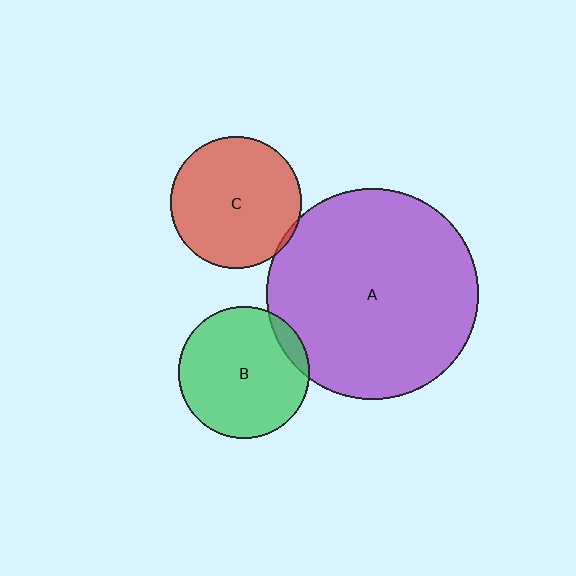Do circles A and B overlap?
Yes.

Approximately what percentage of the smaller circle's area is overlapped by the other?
Approximately 10%.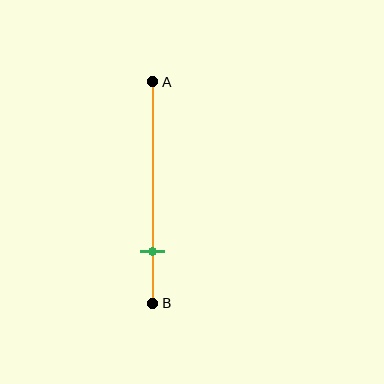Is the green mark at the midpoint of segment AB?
No, the mark is at about 75% from A, not at the 50% midpoint.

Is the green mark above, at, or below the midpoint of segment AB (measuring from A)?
The green mark is below the midpoint of segment AB.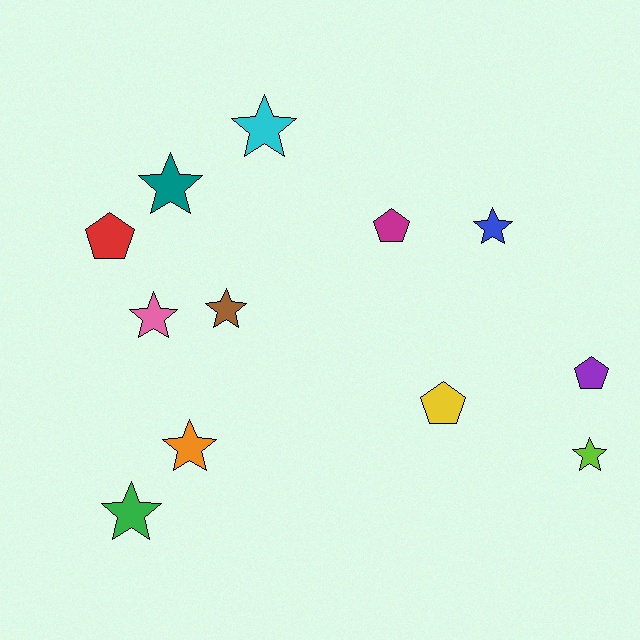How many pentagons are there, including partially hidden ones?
There are 4 pentagons.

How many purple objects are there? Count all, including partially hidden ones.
There is 1 purple object.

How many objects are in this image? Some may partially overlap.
There are 12 objects.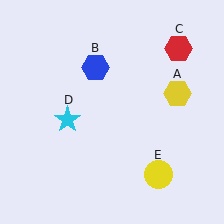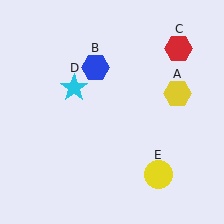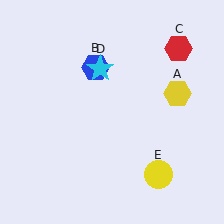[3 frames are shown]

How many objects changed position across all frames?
1 object changed position: cyan star (object D).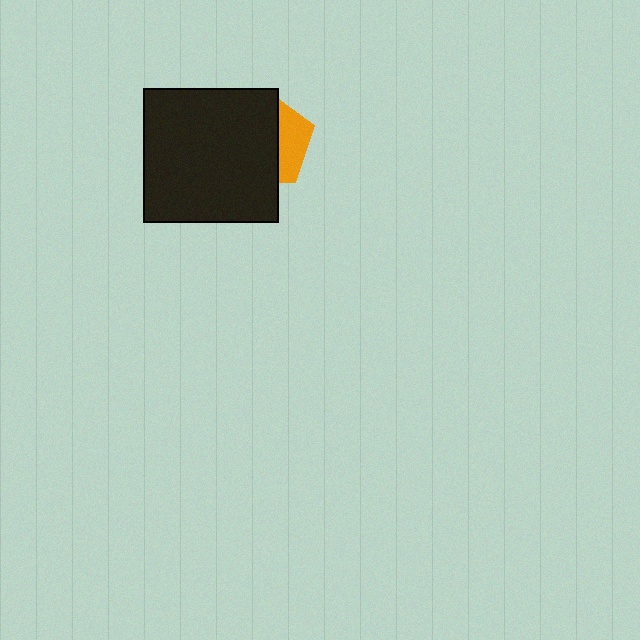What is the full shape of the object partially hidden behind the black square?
The partially hidden object is an orange pentagon.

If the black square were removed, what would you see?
You would see the complete orange pentagon.